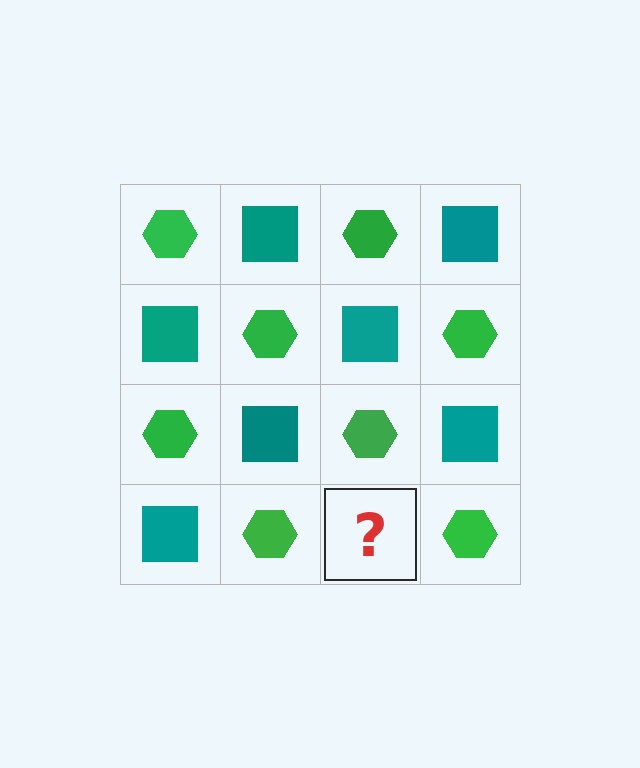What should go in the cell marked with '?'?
The missing cell should contain a teal square.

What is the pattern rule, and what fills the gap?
The rule is that it alternates green hexagon and teal square in a checkerboard pattern. The gap should be filled with a teal square.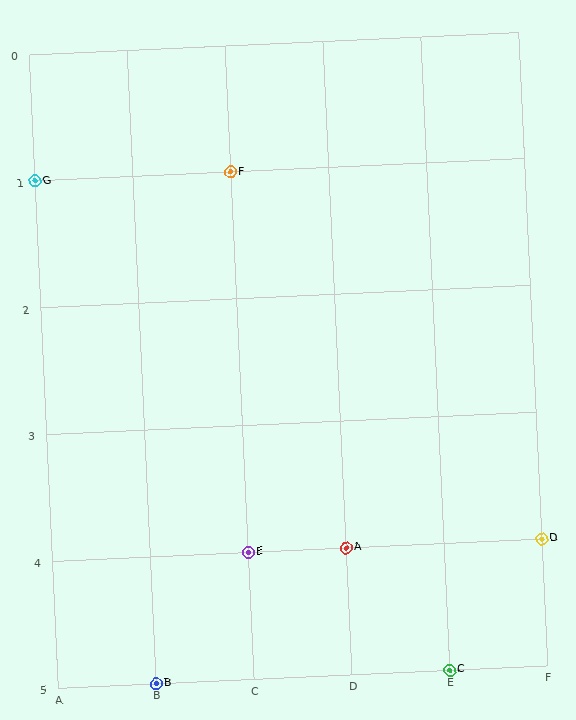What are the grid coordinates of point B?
Point B is at grid coordinates (B, 5).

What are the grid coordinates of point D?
Point D is at grid coordinates (F, 4).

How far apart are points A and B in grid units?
Points A and B are 2 columns and 1 row apart (about 2.2 grid units diagonally).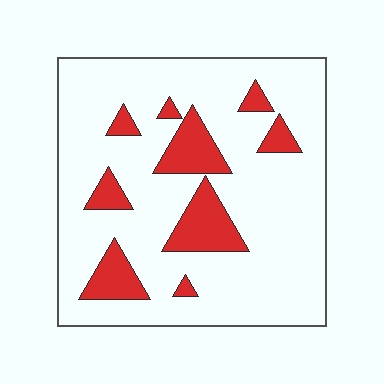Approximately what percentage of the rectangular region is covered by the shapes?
Approximately 15%.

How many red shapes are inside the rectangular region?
9.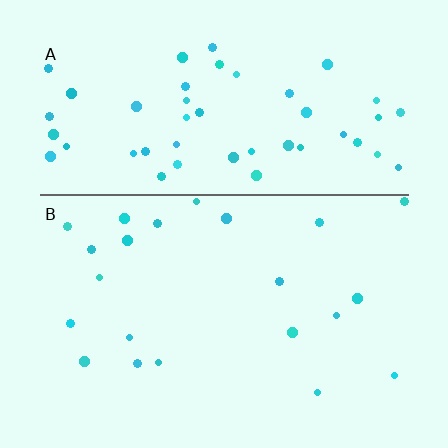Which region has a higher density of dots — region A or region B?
A (the top).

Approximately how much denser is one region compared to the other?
Approximately 2.3× — region A over region B.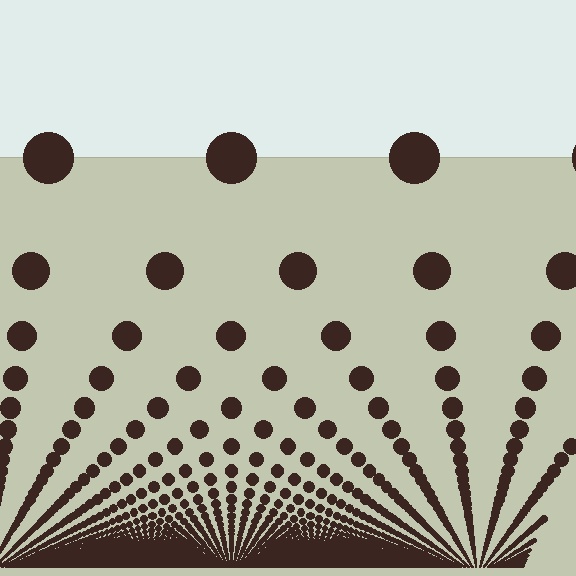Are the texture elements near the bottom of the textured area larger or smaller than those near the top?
Smaller. The gradient is inverted — elements near the bottom are smaller and denser.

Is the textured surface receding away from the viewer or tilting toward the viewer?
The surface appears to tilt toward the viewer. Texture elements get larger and sparser toward the top.